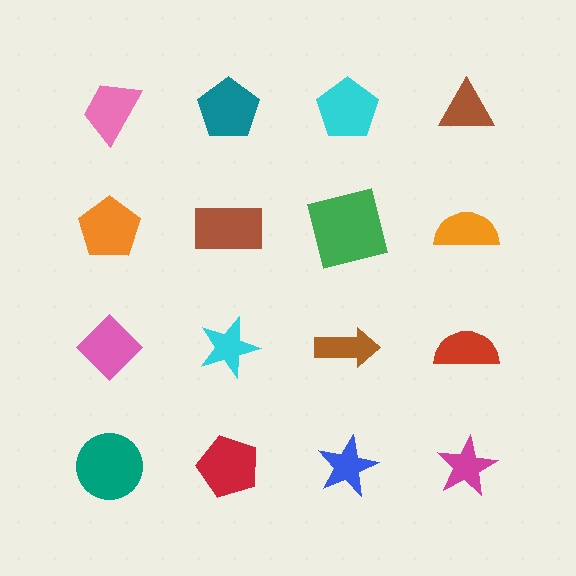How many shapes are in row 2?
4 shapes.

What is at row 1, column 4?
A brown triangle.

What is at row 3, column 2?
A cyan star.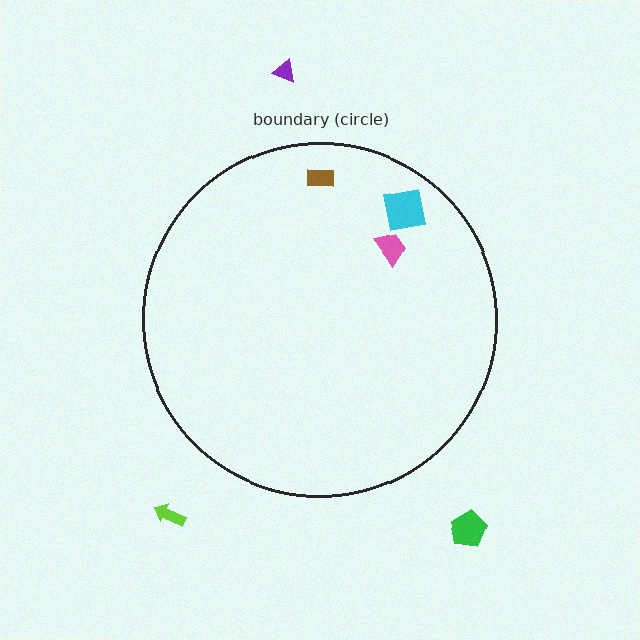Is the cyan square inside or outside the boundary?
Inside.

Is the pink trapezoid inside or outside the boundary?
Inside.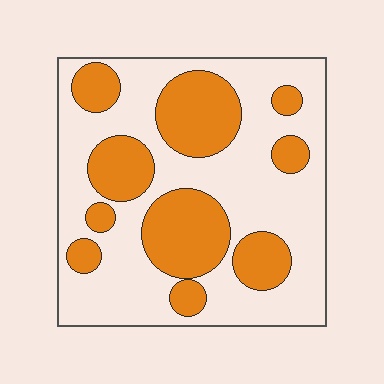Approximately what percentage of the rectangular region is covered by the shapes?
Approximately 35%.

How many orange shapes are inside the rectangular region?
10.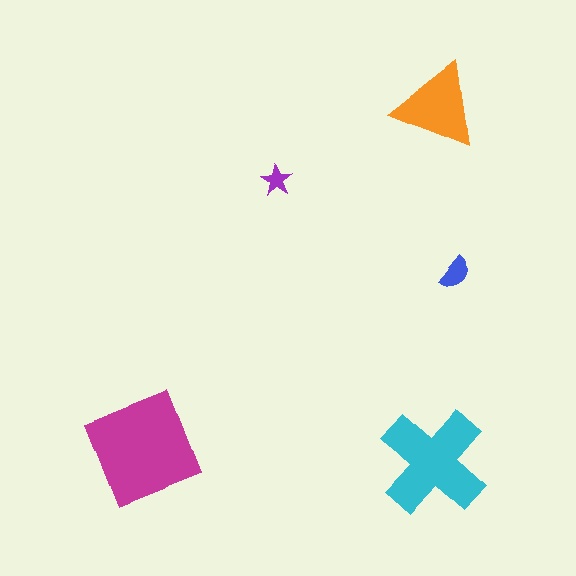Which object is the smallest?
The purple star.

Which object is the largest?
The magenta square.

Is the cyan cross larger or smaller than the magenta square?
Smaller.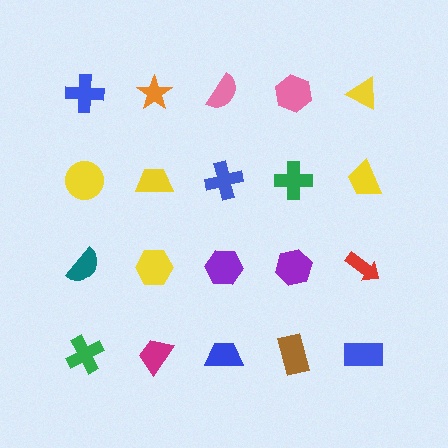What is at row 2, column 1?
A yellow circle.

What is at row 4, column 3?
A blue trapezoid.